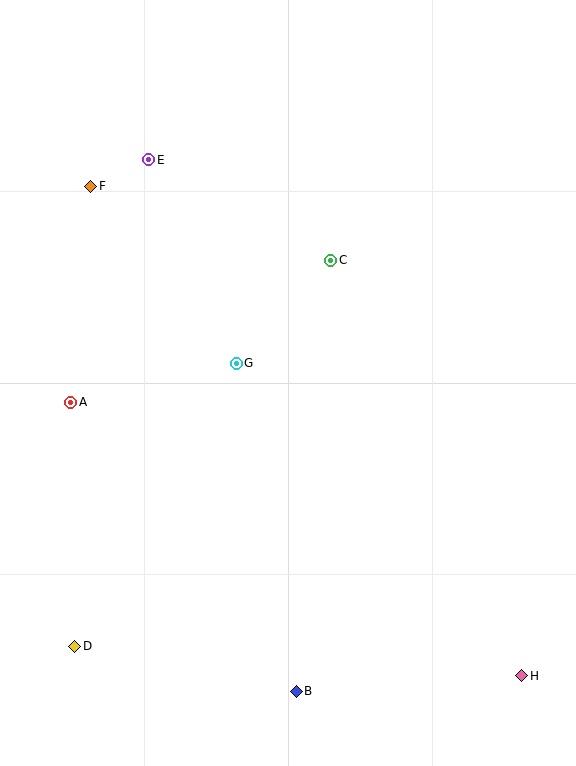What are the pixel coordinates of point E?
Point E is at (149, 160).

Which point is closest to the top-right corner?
Point C is closest to the top-right corner.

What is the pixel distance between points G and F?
The distance between G and F is 229 pixels.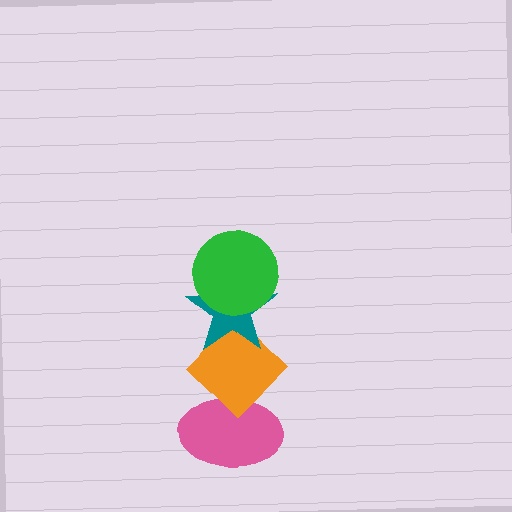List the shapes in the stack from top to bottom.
From top to bottom: the green circle, the teal star, the orange diamond, the pink ellipse.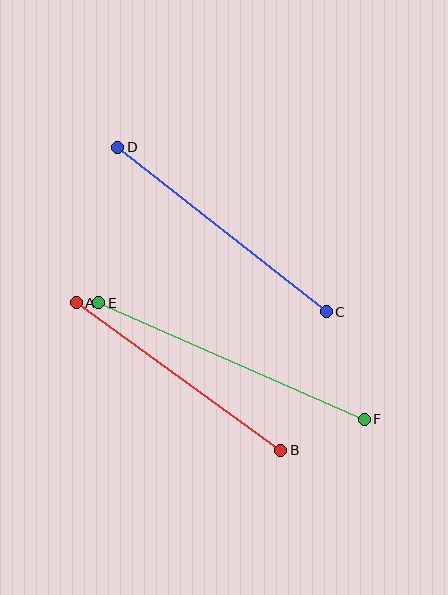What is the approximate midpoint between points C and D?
The midpoint is at approximately (222, 230) pixels.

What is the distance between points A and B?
The distance is approximately 252 pixels.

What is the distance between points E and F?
The distance is approximately 290 pixels.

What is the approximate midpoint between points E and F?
The midpoint is at approximately (232, 361) pixels.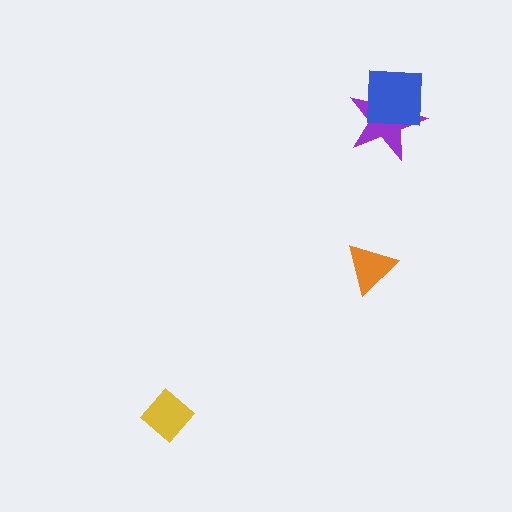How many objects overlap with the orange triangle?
0 objects overlap with the orange triangle.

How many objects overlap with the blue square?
1 object overlaps with the blue square.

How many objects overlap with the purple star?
1 object overlaps with the purple star.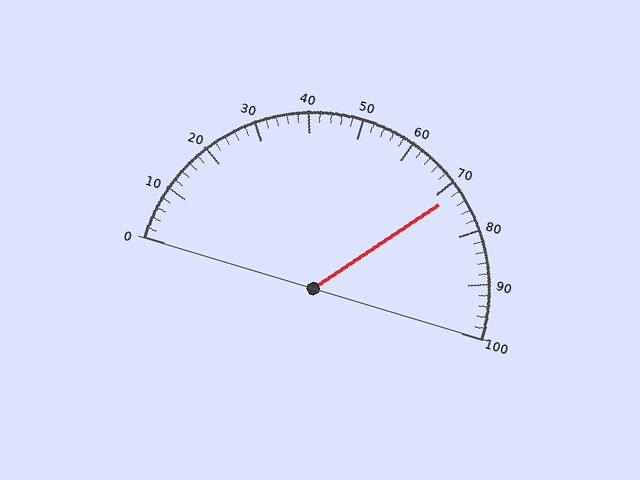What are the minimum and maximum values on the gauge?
The gauge ranges from 0 to 100.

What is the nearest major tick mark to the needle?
The nearest major tick mark is 70.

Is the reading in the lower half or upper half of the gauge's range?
The reading is in the upper half of the range (0 to 100).